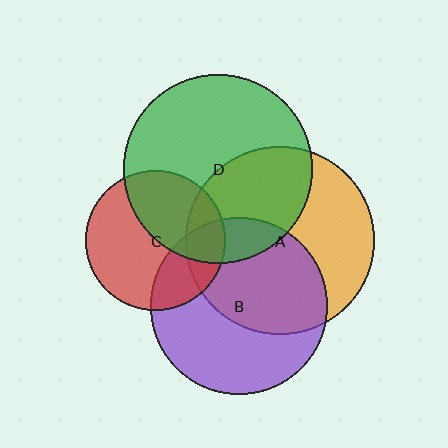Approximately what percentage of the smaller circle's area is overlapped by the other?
Approximately 40%.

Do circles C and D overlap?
Yes.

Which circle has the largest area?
Circle D (green).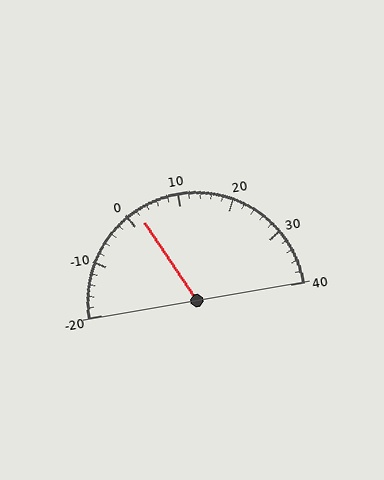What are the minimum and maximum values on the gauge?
The gauge ranges from -20 to 40.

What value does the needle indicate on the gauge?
The needle indicates approximately 2.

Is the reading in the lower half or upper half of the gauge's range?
The reading is in the lower half of the range (-20 to 40).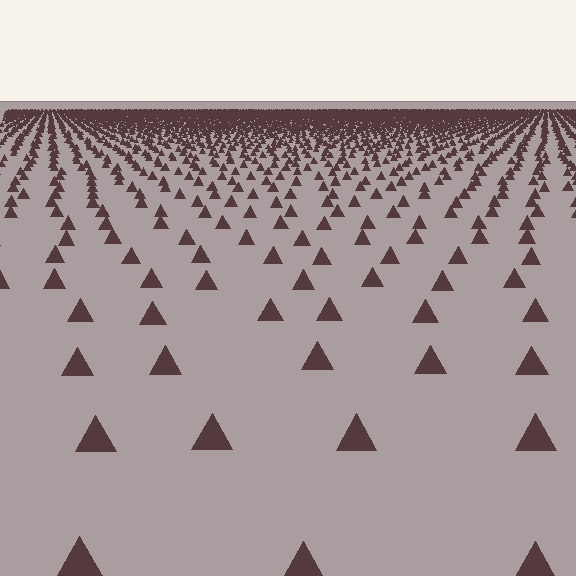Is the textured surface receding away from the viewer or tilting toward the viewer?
The surface is receding away from the viewer. Texture elements get smaller and denser toward the top.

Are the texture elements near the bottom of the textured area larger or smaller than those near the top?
Larger. Near the bottom, elements are closer to the viewer and appear at a bigger on-screen size.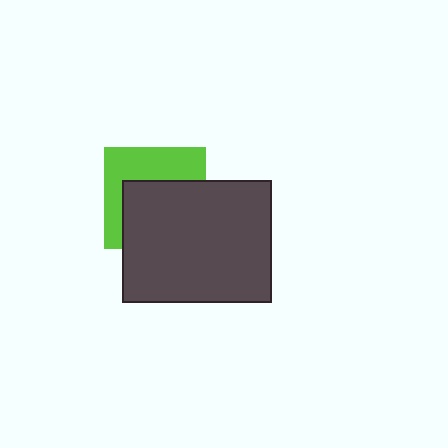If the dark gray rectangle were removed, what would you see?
You would see the complete lime square.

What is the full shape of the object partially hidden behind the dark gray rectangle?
The partially hidden object is a lime square.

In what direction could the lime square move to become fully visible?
The lime square could move toward the upper-left. That would shift it out from behind the dark gray rectangle entirely.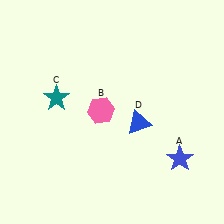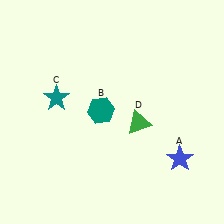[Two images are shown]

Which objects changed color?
B changed from pink to teal. D changed from blue to green.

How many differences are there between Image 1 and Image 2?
There are 2 differences between the two images.